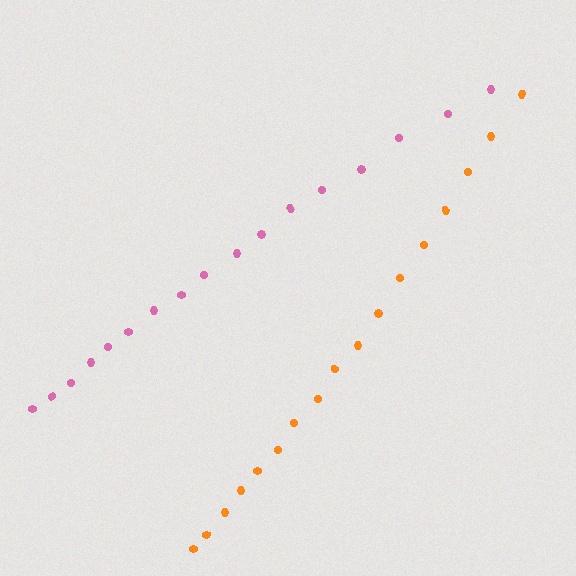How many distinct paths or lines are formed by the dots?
There are 2 distinct paths.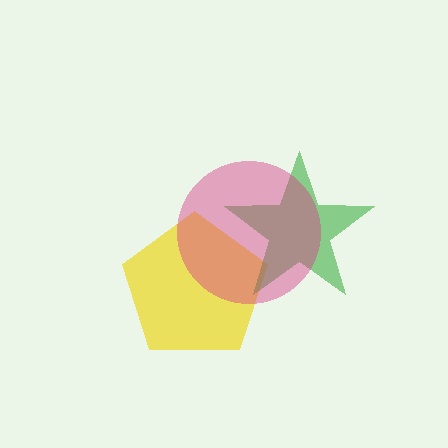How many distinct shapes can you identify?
There are 3 distinct shapes: a yellow pentagon, a green star, a magenta circle.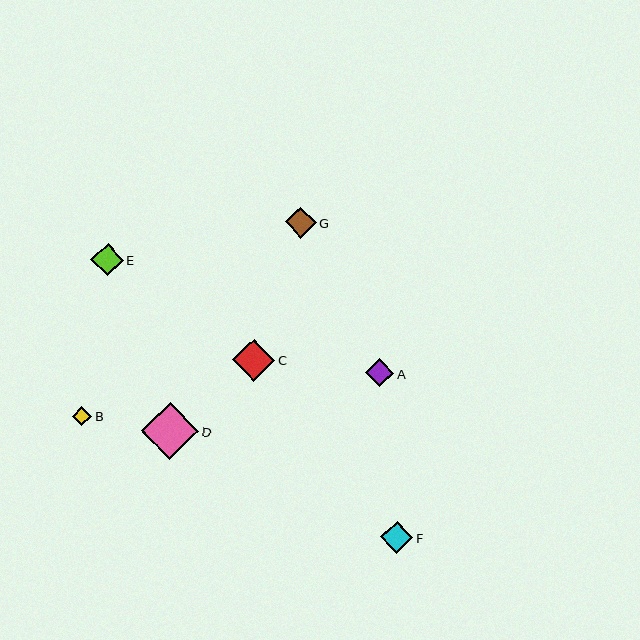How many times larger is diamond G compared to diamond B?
Diamond G is approximately 1.6 times the size of diamond B.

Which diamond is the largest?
Diamond D is the largest with a size of approximately 57 pixels.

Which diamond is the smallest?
Diamond B is the smallest with a size of approximately 19 pixels.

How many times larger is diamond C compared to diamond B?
Diamond C is approximately 2.2 times the size of diamond B.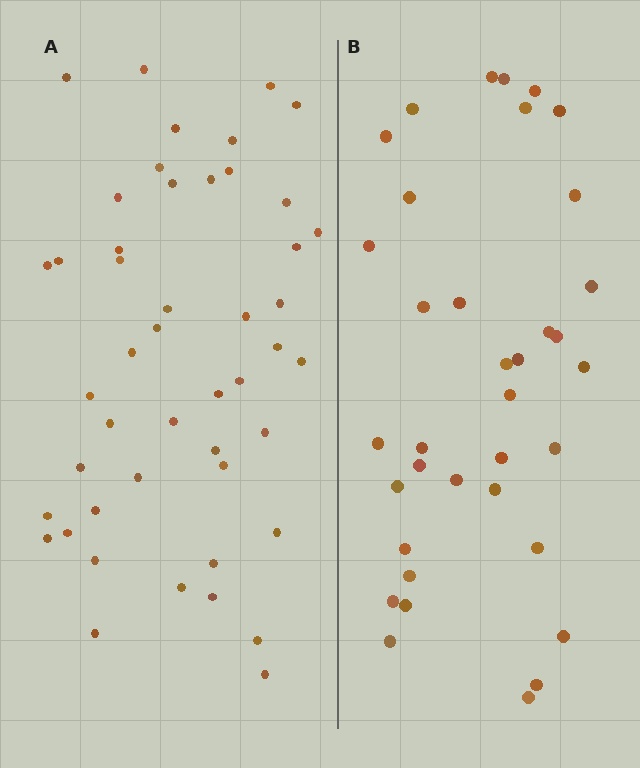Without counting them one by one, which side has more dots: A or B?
Region A (the left region) has more dots.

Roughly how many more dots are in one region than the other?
Region A has roughly 12 or so more dots than region B.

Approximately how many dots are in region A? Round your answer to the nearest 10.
About 50 dots. (The exact count is 47, which rounds to 50.)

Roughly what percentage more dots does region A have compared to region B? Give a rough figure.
About 30% more.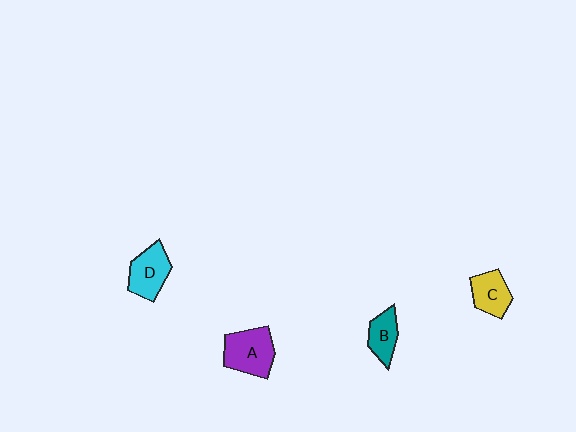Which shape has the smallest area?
Shape B (teal).